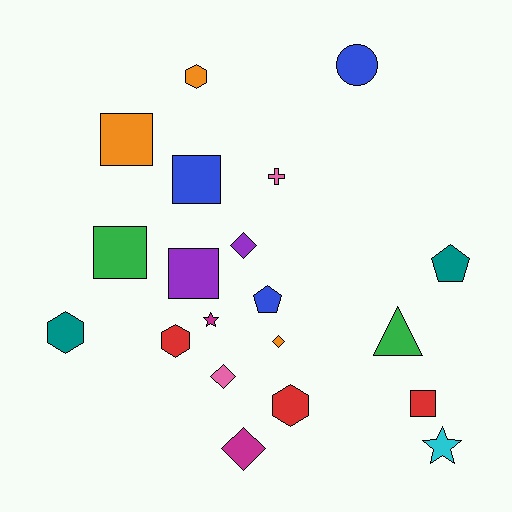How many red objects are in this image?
There are 3 red objects.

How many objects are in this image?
There are 20 objects.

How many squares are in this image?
There are 5 squares.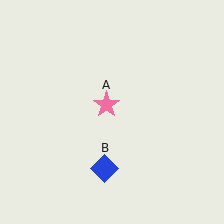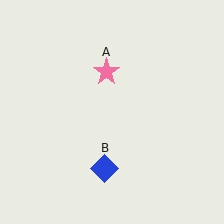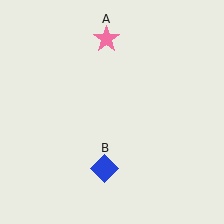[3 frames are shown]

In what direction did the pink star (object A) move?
The pink star (object A) moved up.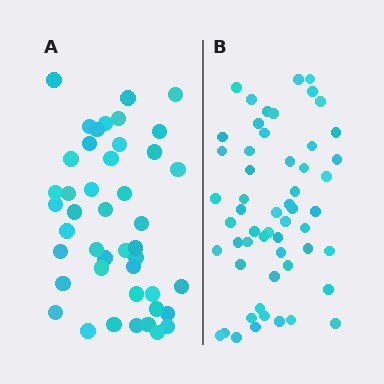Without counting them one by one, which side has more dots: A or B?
Region B (the right region) has more dots.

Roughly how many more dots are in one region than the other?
Region B has roughly 12 or so more dots than region A.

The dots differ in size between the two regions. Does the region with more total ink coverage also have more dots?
No. Region A has more total ink coverage because its dots are larger, but region B actually contains more individual dots. Total area can be misleading — the number of items is what matters here.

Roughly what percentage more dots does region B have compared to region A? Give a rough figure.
About 25% more.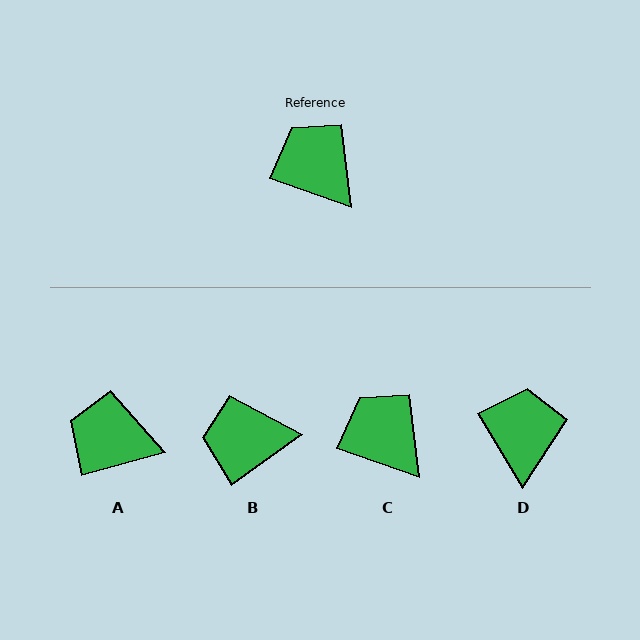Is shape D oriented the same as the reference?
No, it is off by about 40 degrees.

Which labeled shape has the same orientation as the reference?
C.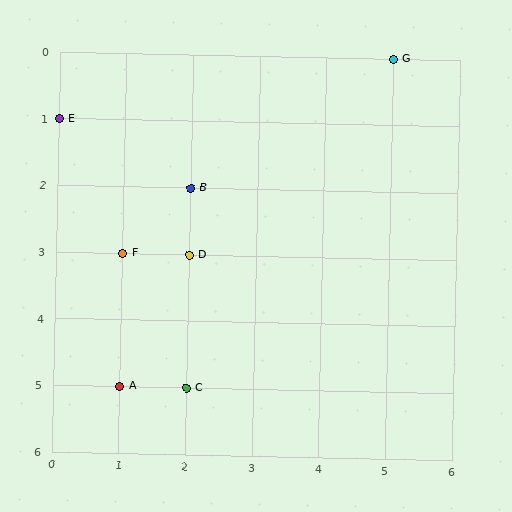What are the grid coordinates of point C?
Point C is at grid coordinates (2, 5).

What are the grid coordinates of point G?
Point G is at grid coordinates (5, 0).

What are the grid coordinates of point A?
Point A is at grid coordinates (1, 5).